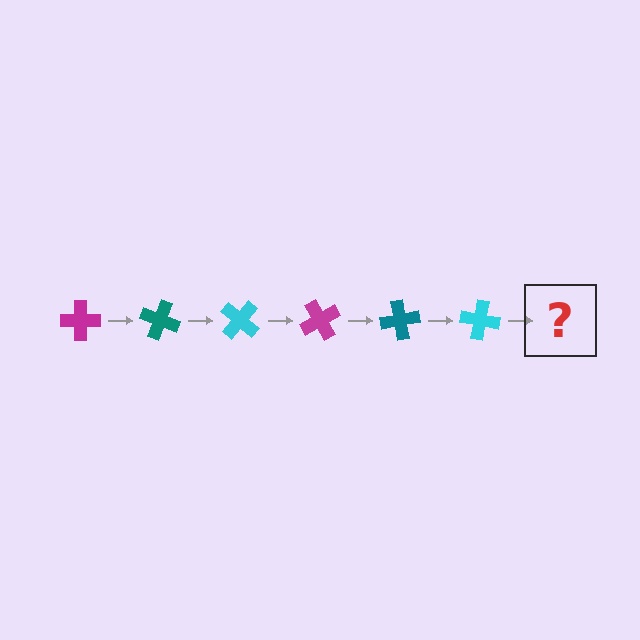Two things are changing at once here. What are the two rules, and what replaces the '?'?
The two rules are that it rotates 20 degrees each step and the color cycles through magenta, teal, and cyan. The '?' should be a magenta cross, rotated 120 degrees from the start.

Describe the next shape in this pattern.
It should be a magenta cross, rotated 120 degrees from the start.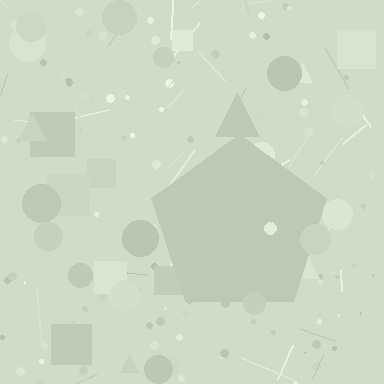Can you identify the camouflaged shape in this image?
The camouflaged shape is a pentagon.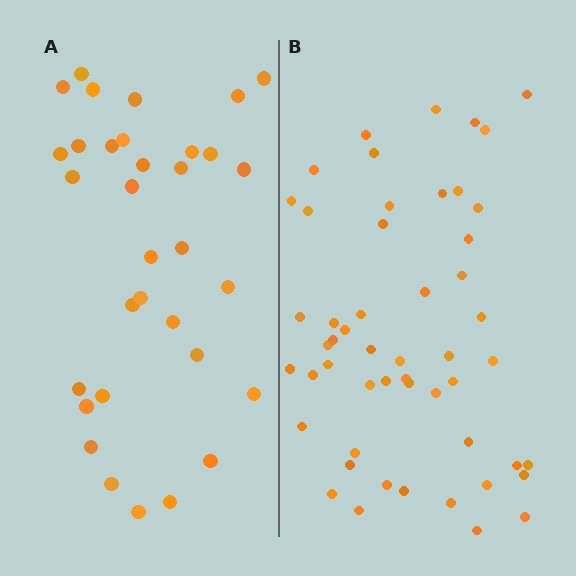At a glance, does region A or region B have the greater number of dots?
Region B (the right region) has more dots.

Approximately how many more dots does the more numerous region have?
Region B has approximately 20 more dots than region A.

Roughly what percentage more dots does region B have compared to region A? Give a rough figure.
About 60% more.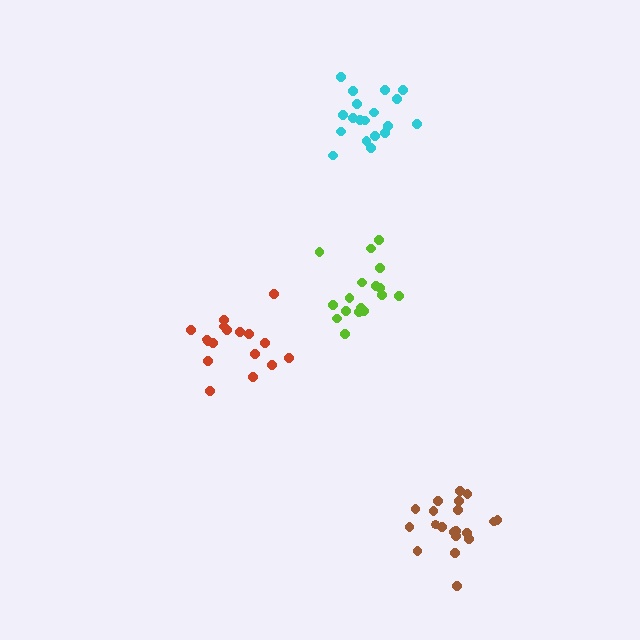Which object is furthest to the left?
The red cluster is leftmost.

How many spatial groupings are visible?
There are 4 spatial groupings.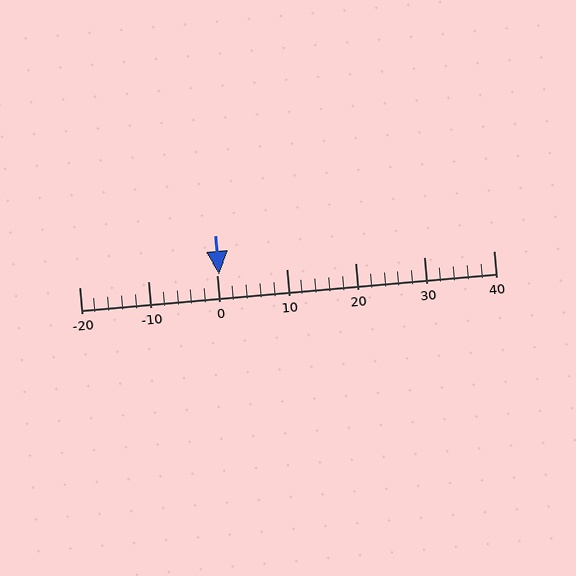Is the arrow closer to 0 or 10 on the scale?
The arrow is closer to 0.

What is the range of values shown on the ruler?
The ruler shows values from -20 to 40.